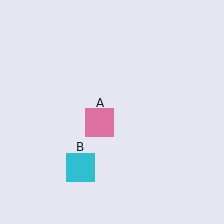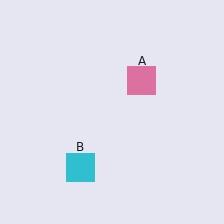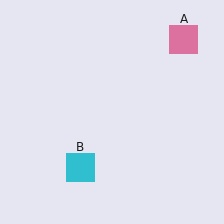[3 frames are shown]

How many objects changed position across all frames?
1 object changed position: pink square (object A).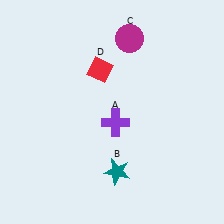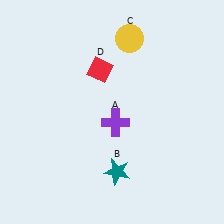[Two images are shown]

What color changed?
The circle (C) changed from magenta in Image 1 to yellow in Image 2.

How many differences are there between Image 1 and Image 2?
There is 1 difference between the two images.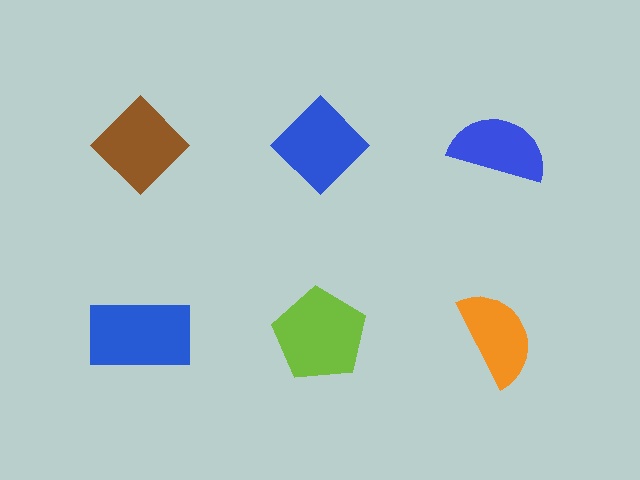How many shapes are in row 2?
3 shapes.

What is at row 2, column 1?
A blue rectangle.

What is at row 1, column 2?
A blue diamond.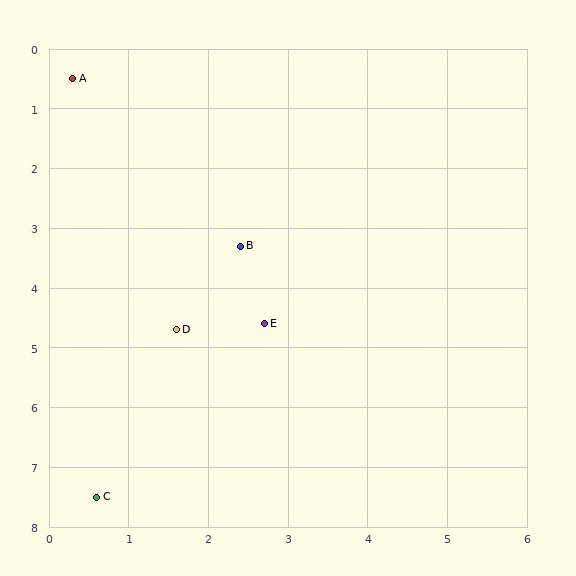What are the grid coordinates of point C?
Point C is at approximately (0.6, 7.5).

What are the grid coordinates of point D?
Point D is at approximately (1.6, 4.7).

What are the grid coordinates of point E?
Point E is at approximately (2.7, 4.6).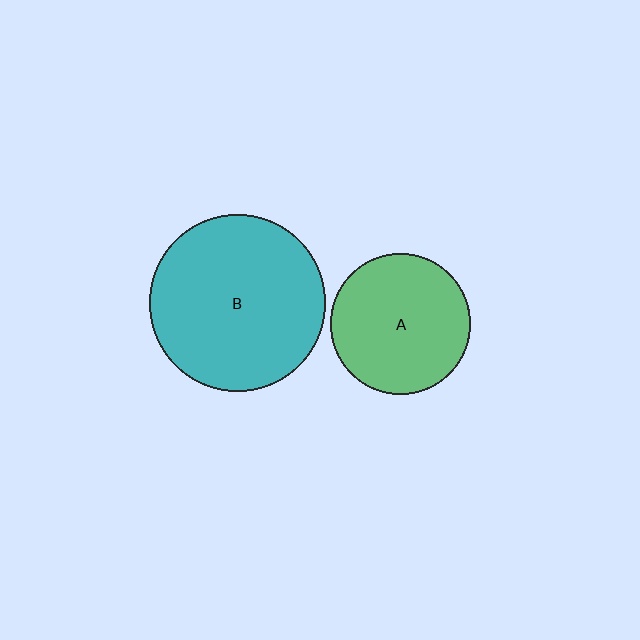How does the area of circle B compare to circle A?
Approximately 1.6 times.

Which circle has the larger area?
Circle B (teal).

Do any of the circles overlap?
No, none of the circles overlap.